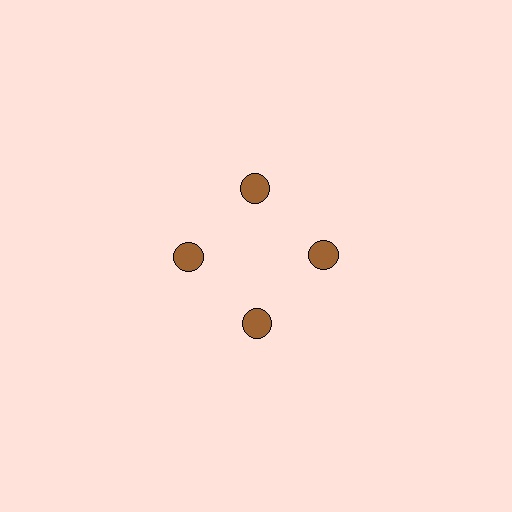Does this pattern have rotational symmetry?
Yes, this pattern has 4-fold rotational symmetry. It looks the same after rotating 90 degrees around the center.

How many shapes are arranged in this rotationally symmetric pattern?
There are 4 shapes, arranged in 4 groups of 1.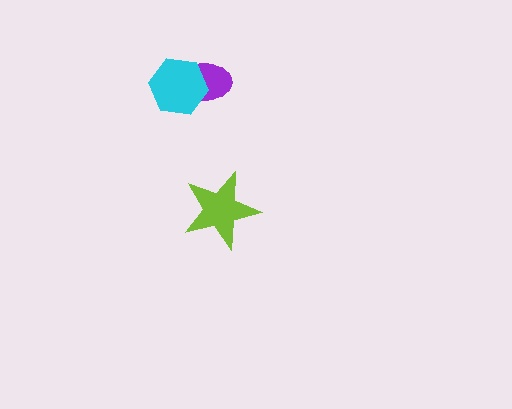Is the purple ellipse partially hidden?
Yes, it is partially covered by another shape.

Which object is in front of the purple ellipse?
The cyan hexagon is in front of the purple ellipse.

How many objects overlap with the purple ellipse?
1 object overlaps with the purple ellipse.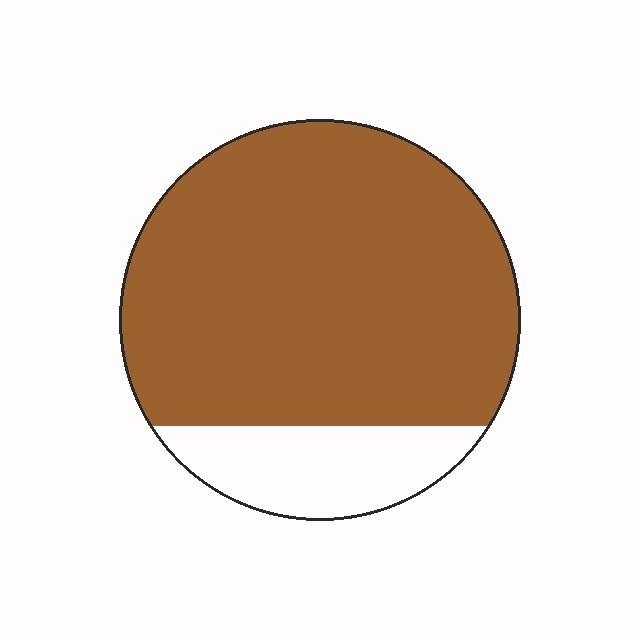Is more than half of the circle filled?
Yes.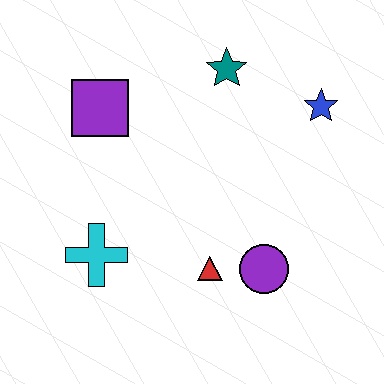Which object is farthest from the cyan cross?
The blue star is farthest from the cyan cross.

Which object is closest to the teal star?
The blue star is closest to the teal star.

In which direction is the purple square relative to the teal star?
The purple square is to the left of the teal star.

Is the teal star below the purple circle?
No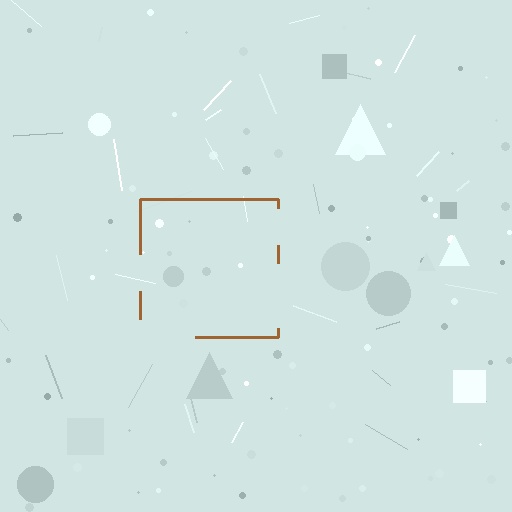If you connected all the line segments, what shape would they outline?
They would outline a square.